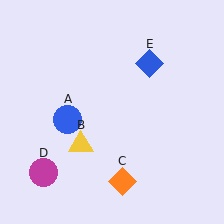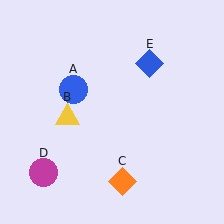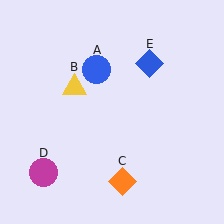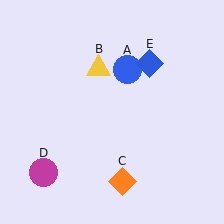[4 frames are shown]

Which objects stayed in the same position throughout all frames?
Orange diamond (object C) and magenta circle (object D) and blue diamond (object E) remained stationary.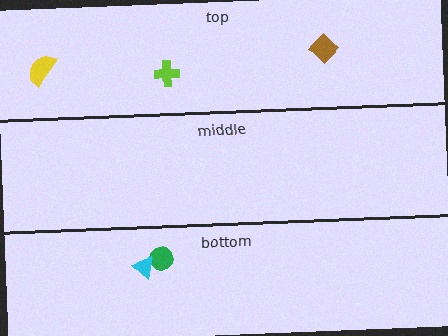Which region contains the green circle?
The bottom region.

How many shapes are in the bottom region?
2.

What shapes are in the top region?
The yellow semicircle, the brown diamond, the lime cross.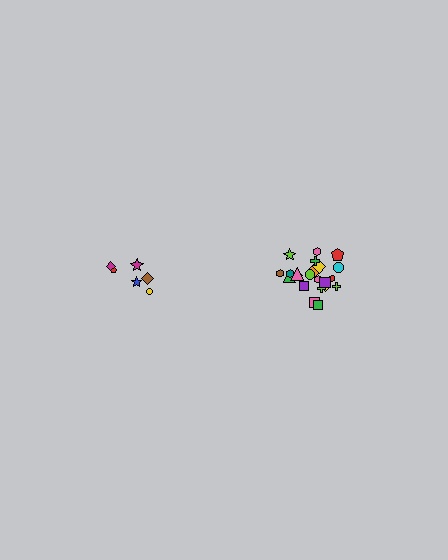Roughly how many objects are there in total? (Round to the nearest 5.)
Roughly 30 objects in total.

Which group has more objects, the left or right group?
The right group.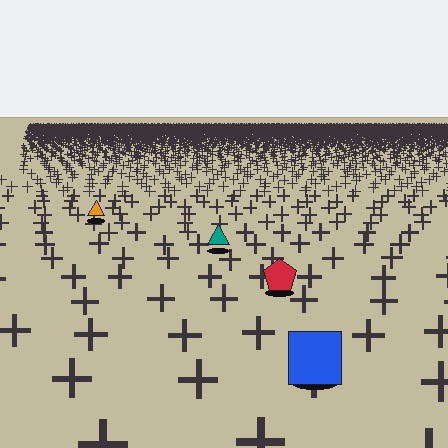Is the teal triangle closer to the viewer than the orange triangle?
Yes. The teal triangle is closer — you can tell from the texture gradient: the ground texture is coarser near it.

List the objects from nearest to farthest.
From nearest to farthest: the blue square, the red pentagon, the teal triangle, the orange triangle.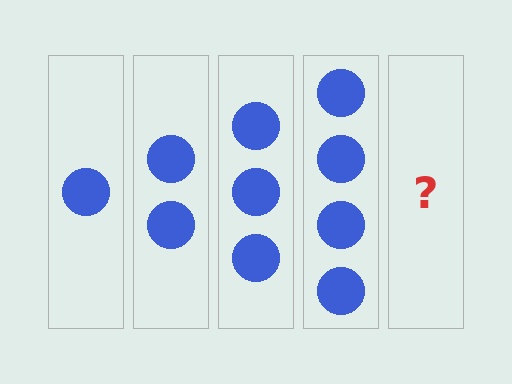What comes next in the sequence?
The next element should be 5 circles.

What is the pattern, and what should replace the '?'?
The pattern is that each step adds one more circle. The '?' should be 5 circles.